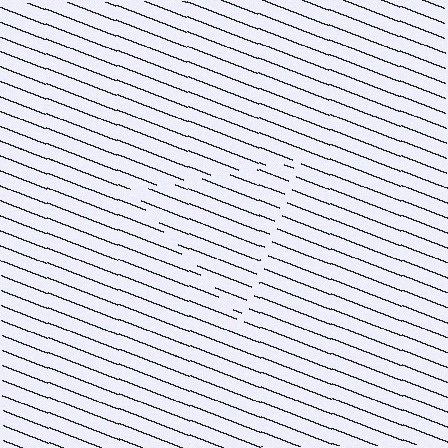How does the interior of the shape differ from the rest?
The interior of the shape contains the same grating, shifted by half a period — the contour is defined by the phase discontinuity where line-ends from the inner and outer gratings abut.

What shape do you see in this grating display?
An illusory triangle. The interior of the shape contains the same grating, shifted by half a period — the contour is defined by the phase discontinuity where line-ends from the inner and outer gratings abut.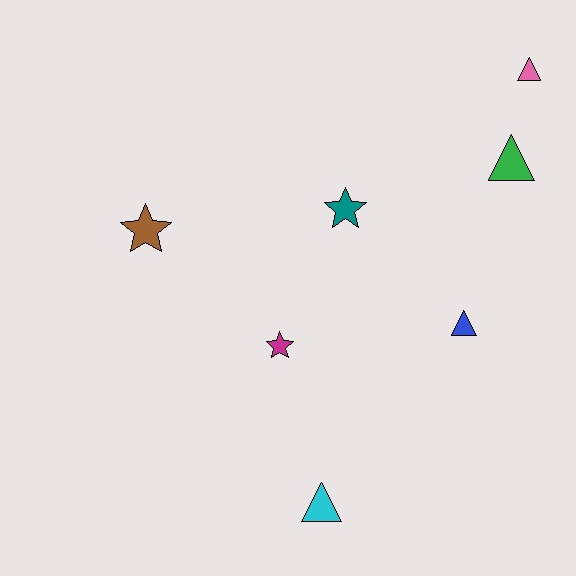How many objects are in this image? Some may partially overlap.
There are 7 objects.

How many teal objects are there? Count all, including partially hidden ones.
There is 1 teal object.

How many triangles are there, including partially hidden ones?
There are 4 triangles.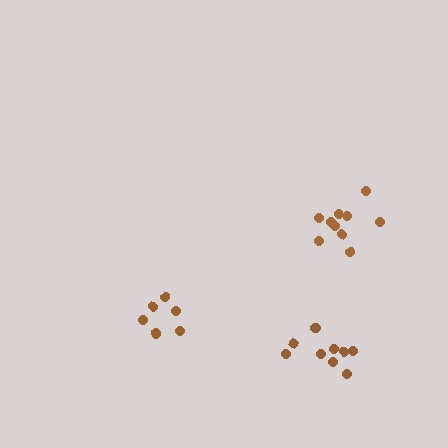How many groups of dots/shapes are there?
There are 3 groups.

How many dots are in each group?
Group 1: 6 dots, Group 2: 10 dots, Group 3: 9 dots (25 total).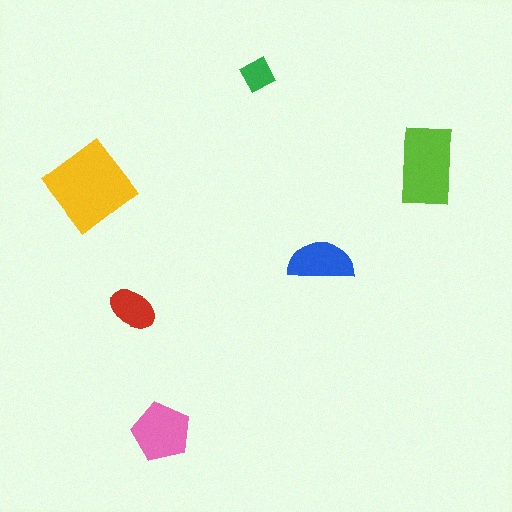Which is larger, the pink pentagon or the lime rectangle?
The lime rectangle.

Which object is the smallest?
The green diamond.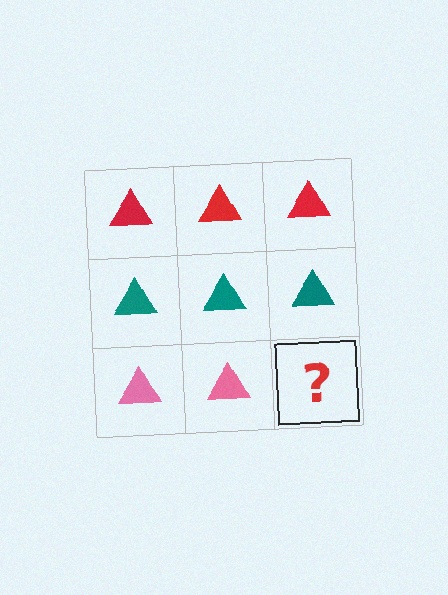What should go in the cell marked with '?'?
The missing cell should contain a pink triangle.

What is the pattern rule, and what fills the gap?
The rule is that each row has a consistent color. The gap should be filled with a pink triangle.